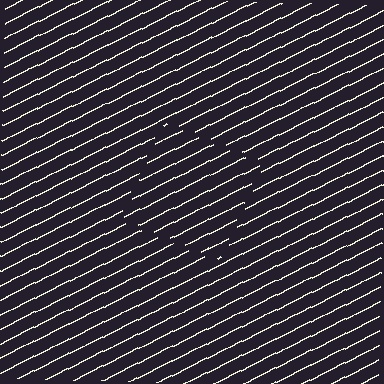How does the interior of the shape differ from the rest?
The interior of the shape contains the same grating, shifted by half a period — the contour is defined by the phase discontinuity where line-ends from the inner and outer gratings abut.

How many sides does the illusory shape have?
4 sides — the line-ends trace a square.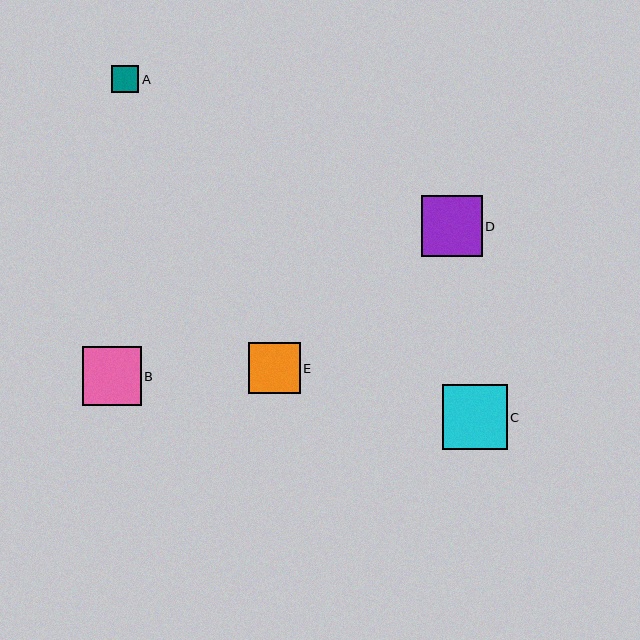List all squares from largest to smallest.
From largest to smallest: C, D, B, E, A.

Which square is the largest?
Square C is the largest with a size of approximately 64 pixels.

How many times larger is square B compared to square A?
Square B is approximately 2.2 times the size of square A.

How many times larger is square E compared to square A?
Square E is approximately 1.9 times the size of square A.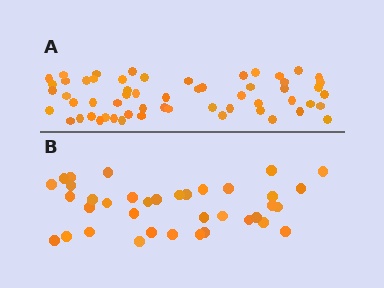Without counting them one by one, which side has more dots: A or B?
Region A (the top region) has more dots.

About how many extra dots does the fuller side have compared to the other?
Region A has approximately 20 more dots than region B.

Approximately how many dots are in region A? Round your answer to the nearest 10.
About 60 dots. (The exact count is 58, which rounds to 60.)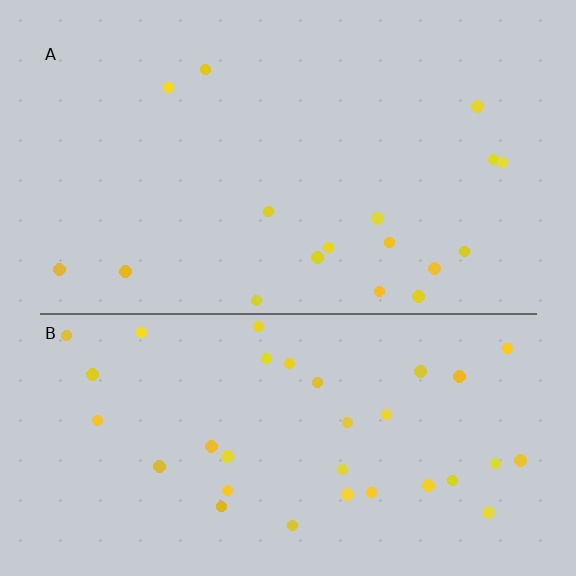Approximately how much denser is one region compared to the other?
Approximately 2.0× — region B over region A.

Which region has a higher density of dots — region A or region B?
B (the bottom).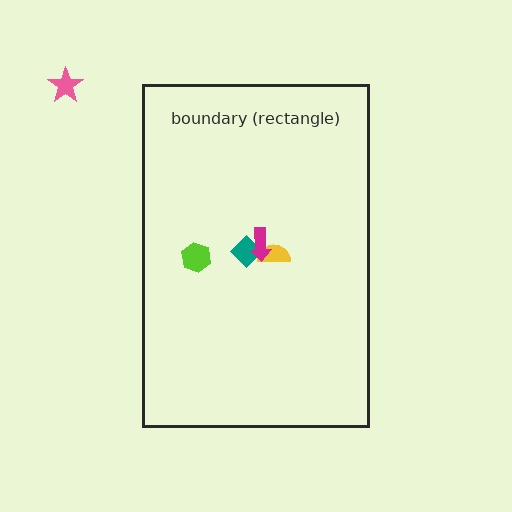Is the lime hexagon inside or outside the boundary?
Inside.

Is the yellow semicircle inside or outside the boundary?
Inside.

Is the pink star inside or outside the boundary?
Outside.